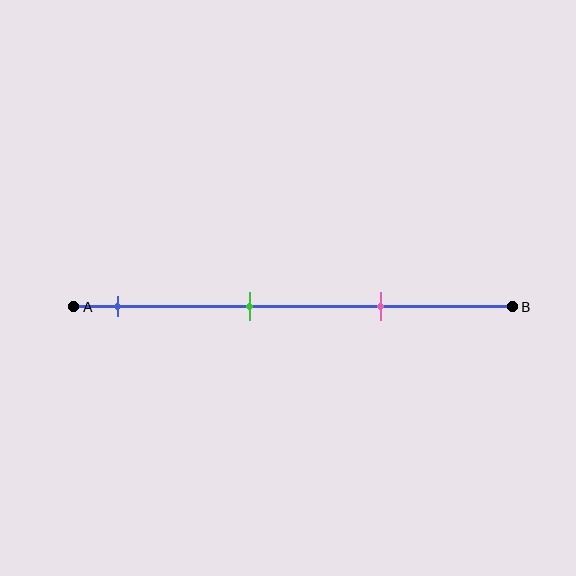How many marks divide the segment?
There are 3 marks dividing the segment.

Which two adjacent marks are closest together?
The green and pink marks are the closest adjacent pair.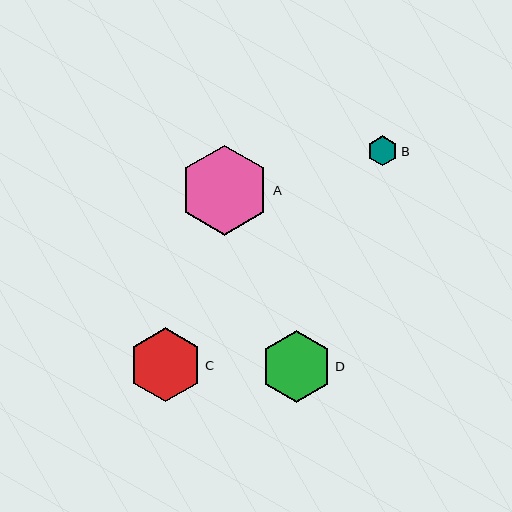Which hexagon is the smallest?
Hexagon B is the smallest with a size of approximately 30 pixels.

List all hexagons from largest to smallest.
From largest to smallest: A, C, D, B.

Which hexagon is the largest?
Hexagon A is the largest with a size of approximately 90 pixels.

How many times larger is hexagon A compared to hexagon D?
Hexagon A is approximately 1.3 times the size of hexagon D.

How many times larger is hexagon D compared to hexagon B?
Hexagon D is approximately 2.4 times the size of hexagon B.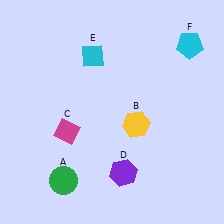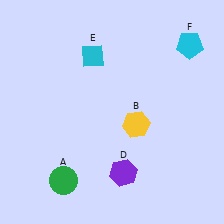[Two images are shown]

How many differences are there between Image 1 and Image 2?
There is 1 difference between the two images.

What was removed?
The magenta diamond (C) was removed in Image 2.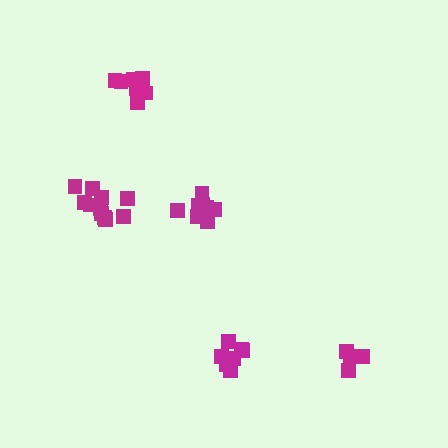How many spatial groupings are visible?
There are 5 spatial groupings.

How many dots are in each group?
Group 1: 7 dots, Group 2: 11 dots, Group 3: 9 dots, Group 4: 5 dots, Group 5: 11 dots (43 total).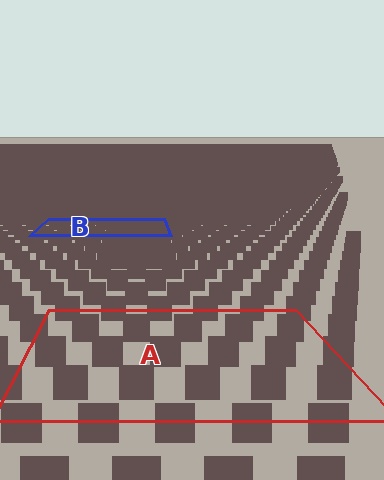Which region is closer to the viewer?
Region A is closer. The texture elements there are larger and more spread out.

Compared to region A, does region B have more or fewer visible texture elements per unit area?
Region B has more texture elements per unit area — they are packed more densely because it is farther away.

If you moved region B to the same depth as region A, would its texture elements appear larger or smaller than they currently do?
They would appear larger. At a closer depth, the same texture elements are projected at a bigger on-screen size.